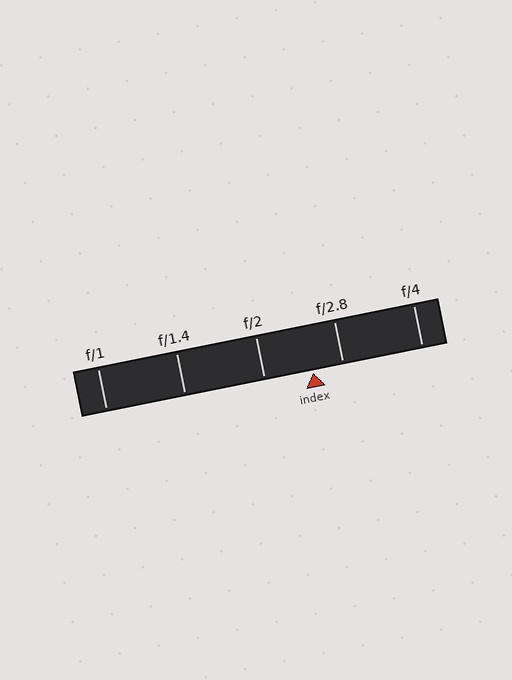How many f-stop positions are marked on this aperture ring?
There are 5 f-stop positions marked.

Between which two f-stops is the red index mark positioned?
The index mark is between f/2 and f/2.8.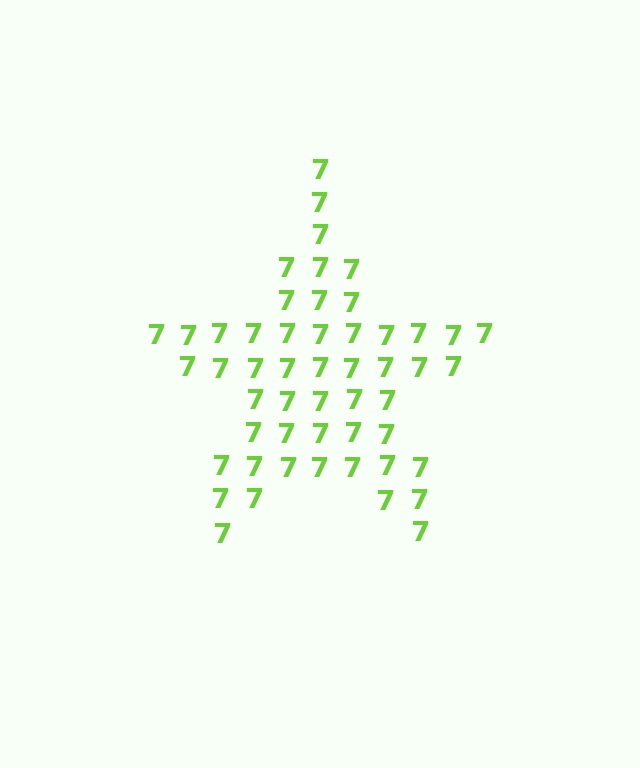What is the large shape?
The large shape is a star.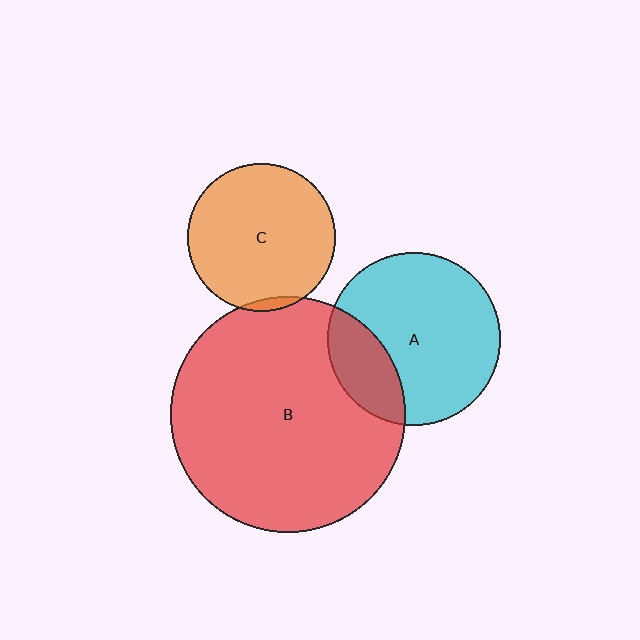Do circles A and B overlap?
Yes.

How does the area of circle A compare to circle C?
Approximately 1.4 times.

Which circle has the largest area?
Circle B (red).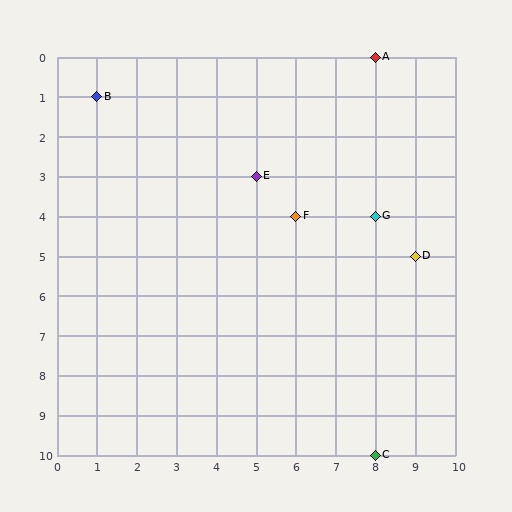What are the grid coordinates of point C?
Point C is at grid coordinates (8, 10).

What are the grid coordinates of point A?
Point A is at grid coordinates (8, 0).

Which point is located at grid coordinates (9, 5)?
Point D is at (9, 5).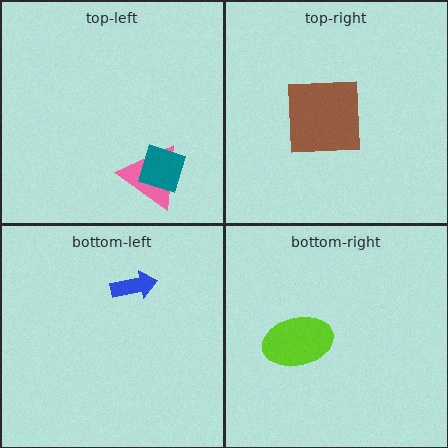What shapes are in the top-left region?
The pink triangle, the teal diamond.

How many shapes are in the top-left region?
2.